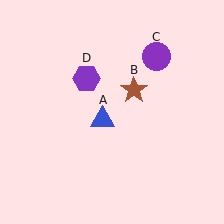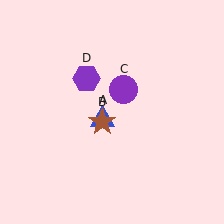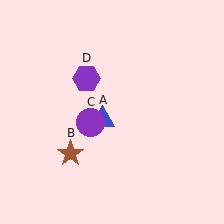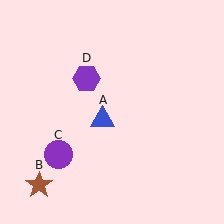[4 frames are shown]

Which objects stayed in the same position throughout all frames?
Blue triangle (object A) and purple hexagon (object D) remained stationary.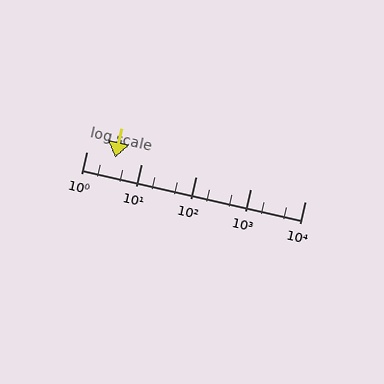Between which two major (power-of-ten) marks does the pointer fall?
The pointer is between 1 and 10.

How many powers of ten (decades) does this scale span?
The scale spans 4 decades, from 1 to 10000.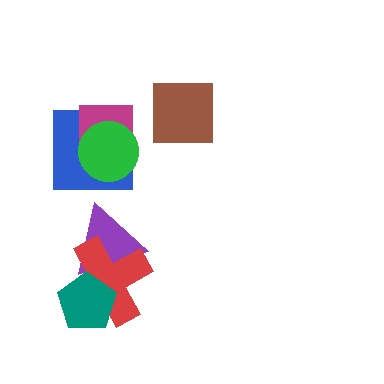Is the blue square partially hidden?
Yes, it is partially covered by another shape.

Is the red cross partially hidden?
Yes, it is partially covered by another shape.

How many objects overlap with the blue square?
2 objects overlap with the blue square.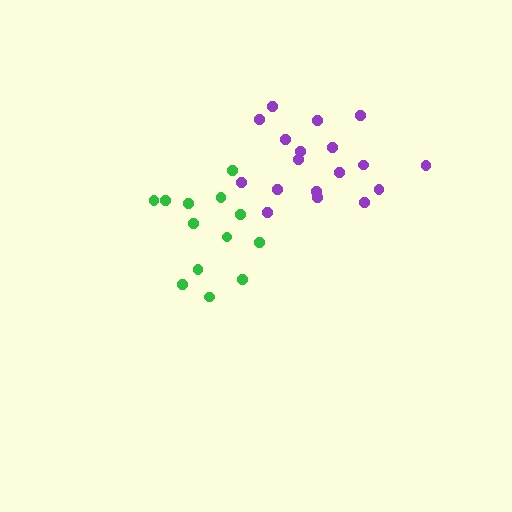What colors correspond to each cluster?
The clusters are colored: purple, green.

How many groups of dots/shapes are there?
There are 2 groups.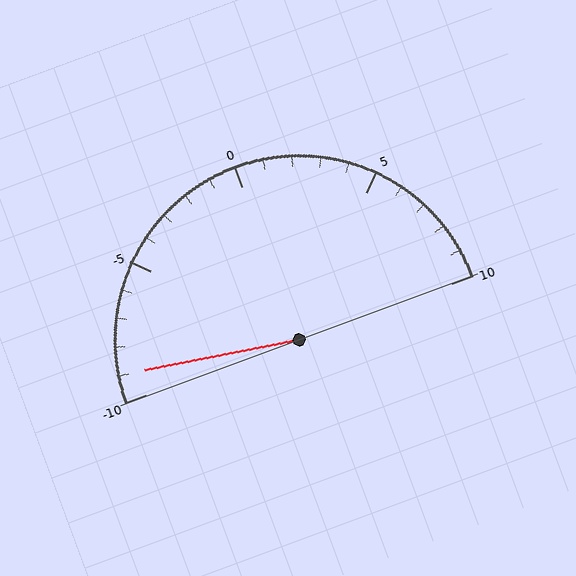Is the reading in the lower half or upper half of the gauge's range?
The reading is in the lower half of the range (-10 to 10).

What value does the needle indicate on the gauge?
The needle indicates approximately -9.